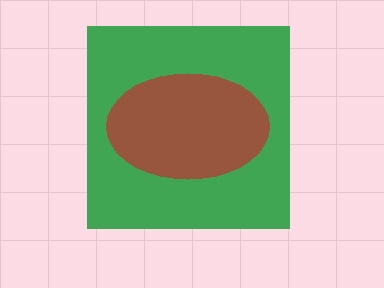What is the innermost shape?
The brown ellipse.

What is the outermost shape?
The green square.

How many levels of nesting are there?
2.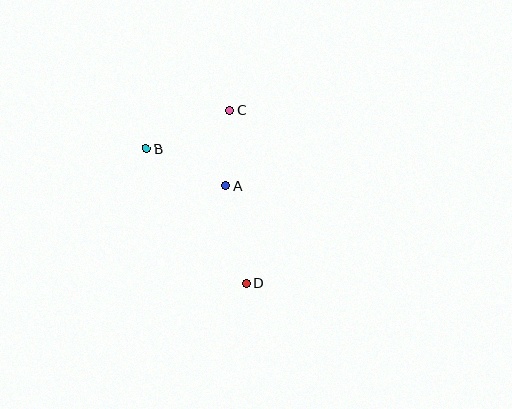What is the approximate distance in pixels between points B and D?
The distance between B and D is approximately 168 pixels.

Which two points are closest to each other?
Points A and C are closest to each other.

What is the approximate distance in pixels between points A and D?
The distance between A and D is approximately 99 pixels.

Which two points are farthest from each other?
Points C and D are farthest from each other.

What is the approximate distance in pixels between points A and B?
The distance between A and B is approximately 88 pixels.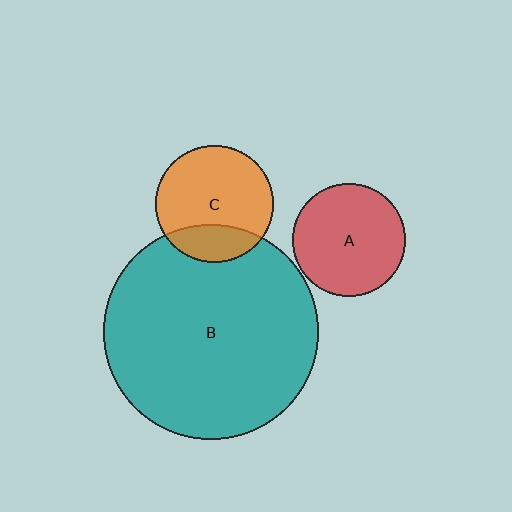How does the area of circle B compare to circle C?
Approximately 3.3 times.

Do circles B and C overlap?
Yes.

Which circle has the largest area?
Circle B (teal).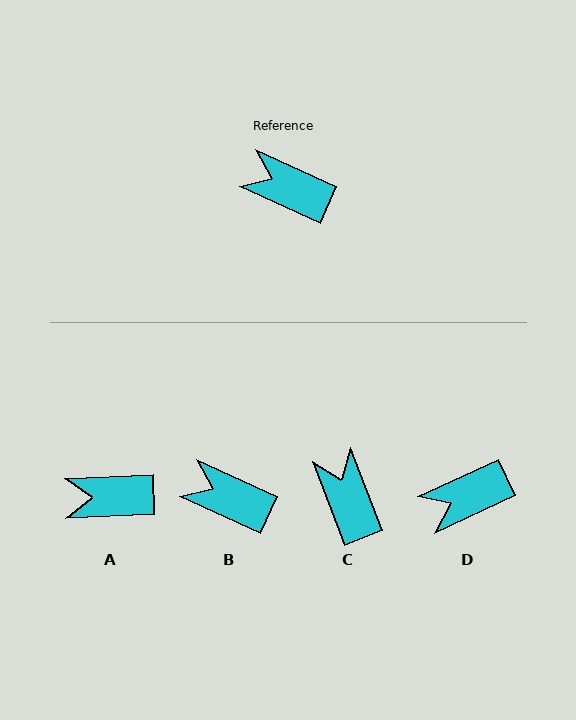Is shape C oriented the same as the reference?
No, it is off by about 45 degrees.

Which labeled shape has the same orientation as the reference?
B.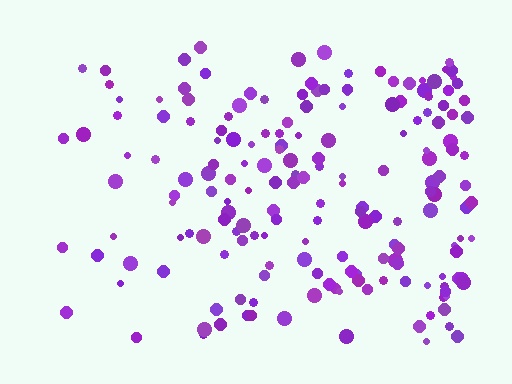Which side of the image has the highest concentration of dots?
The right.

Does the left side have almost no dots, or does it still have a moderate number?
Still a moderate number, just noticeably fewer than the right.